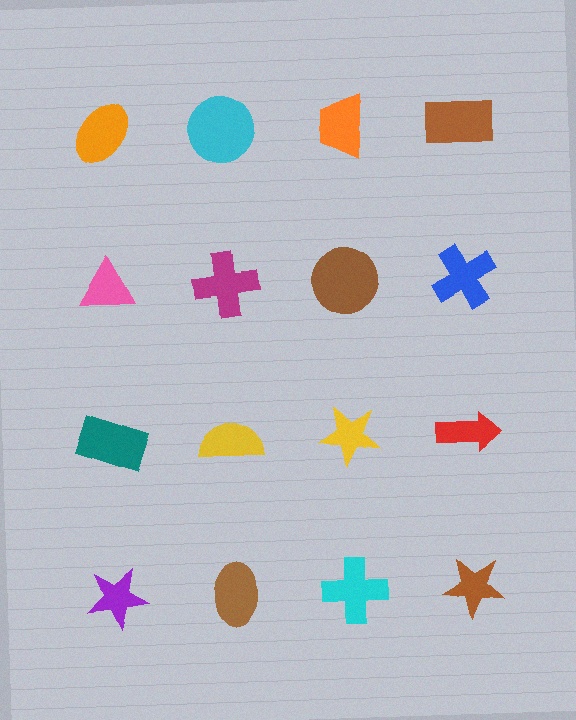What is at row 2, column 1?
A pink triangle.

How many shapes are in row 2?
4 shapes.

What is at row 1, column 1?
An orange ellipse.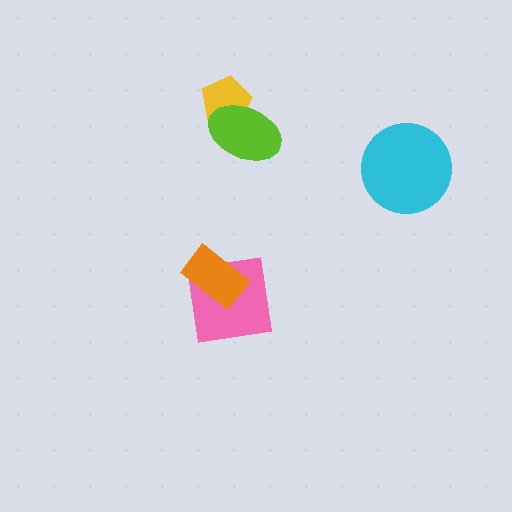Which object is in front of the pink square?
The orange rectangle is in front of the pink square.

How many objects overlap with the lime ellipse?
1 object overlaps with the lime ellipse.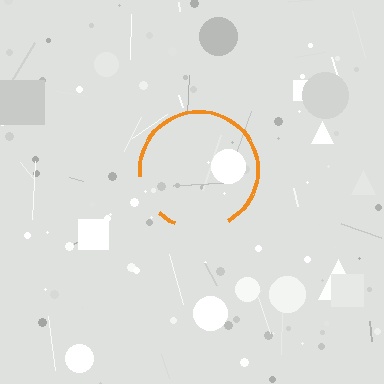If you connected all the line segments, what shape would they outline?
They would outline a circle.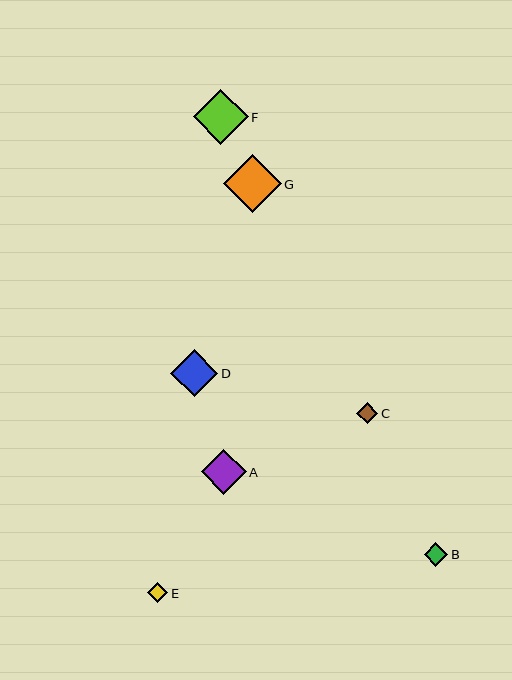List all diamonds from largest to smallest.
From largest to smallest: G, F, D, A, B, C, E.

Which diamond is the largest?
Diamond G is the largest with a size of approximately 58 pixels.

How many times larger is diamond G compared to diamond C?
Diamond G is approximately 2.8 times the size of diamond C.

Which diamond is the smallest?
Diamond E is the smallest with a size of approximately 20 pixels.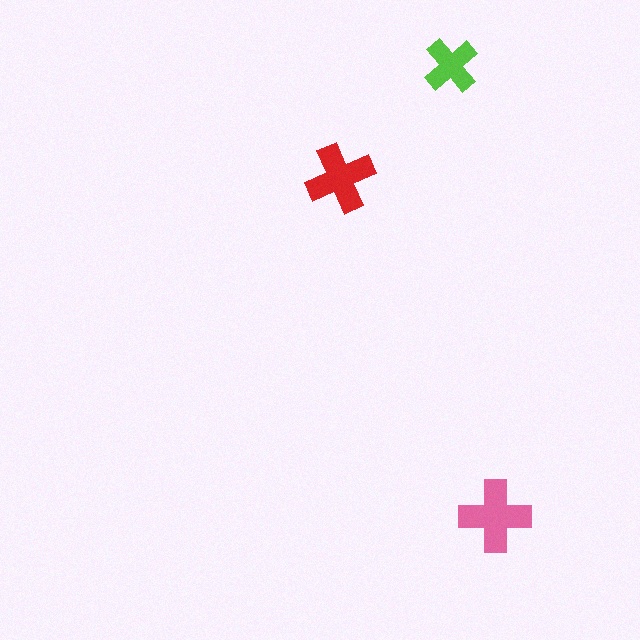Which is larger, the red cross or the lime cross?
The red one.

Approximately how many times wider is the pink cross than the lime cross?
About 1.5 times wider.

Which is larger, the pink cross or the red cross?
The pink one.